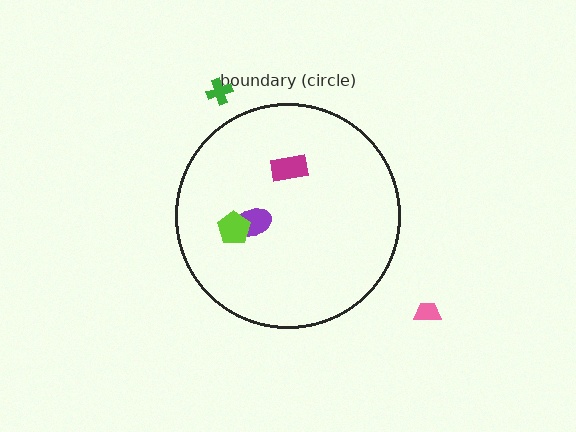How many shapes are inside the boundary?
3 inside, 2 outside.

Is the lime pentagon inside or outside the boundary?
Inside.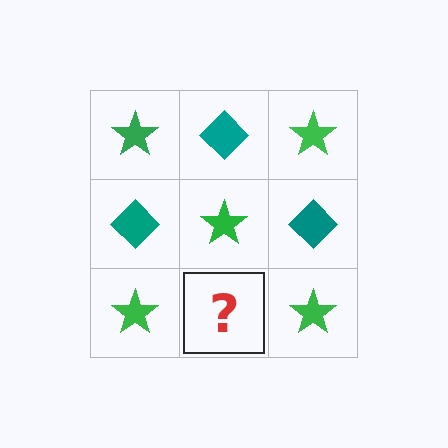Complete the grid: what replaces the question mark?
The question mark should be replaced with a teal diamond.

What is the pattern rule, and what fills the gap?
The rule is that it alternates green star and teal diamond in a checkerboard pattern. The gap should be filled with a teal diamond.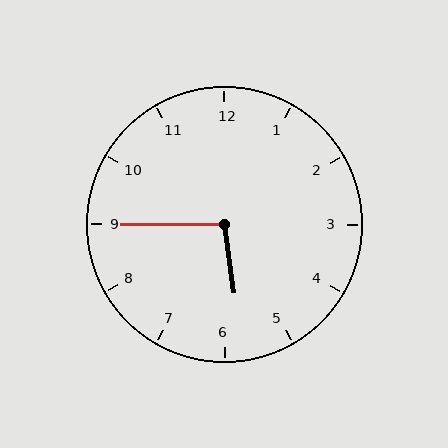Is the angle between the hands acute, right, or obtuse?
It is obtuse.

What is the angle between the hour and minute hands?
Approximately 98 degrees.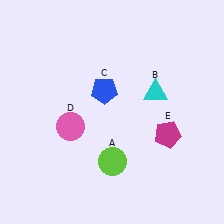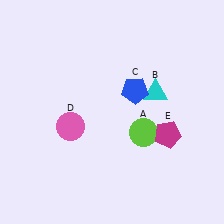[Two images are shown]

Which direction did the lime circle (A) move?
The lime circle (A) moved right.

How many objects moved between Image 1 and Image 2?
2 objects moved between the two images.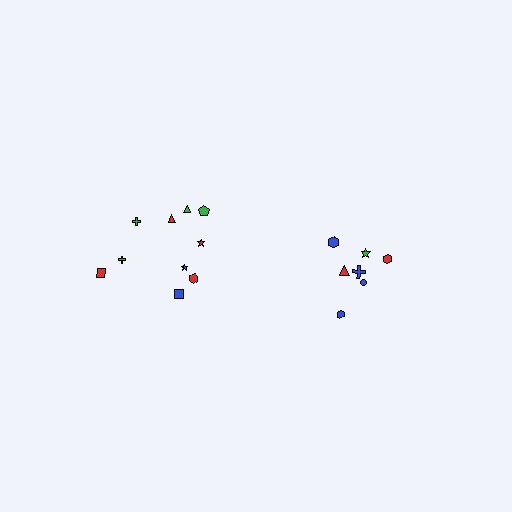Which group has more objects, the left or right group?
The left group.